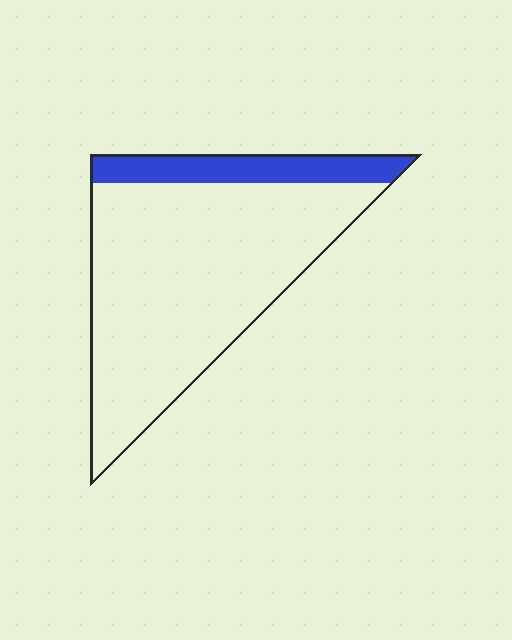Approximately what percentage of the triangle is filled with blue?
Approximately 15%.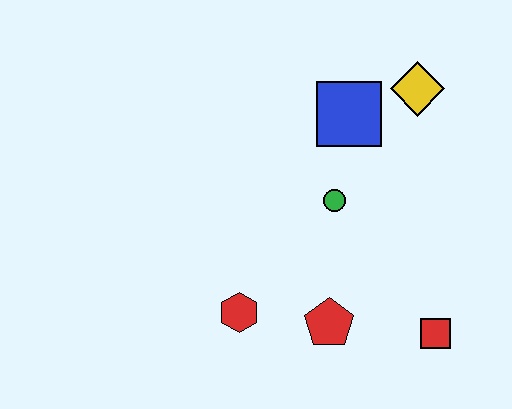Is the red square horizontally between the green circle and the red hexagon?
No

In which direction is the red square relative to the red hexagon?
The red square is to the right of the red hexagon.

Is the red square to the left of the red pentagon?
No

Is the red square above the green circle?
No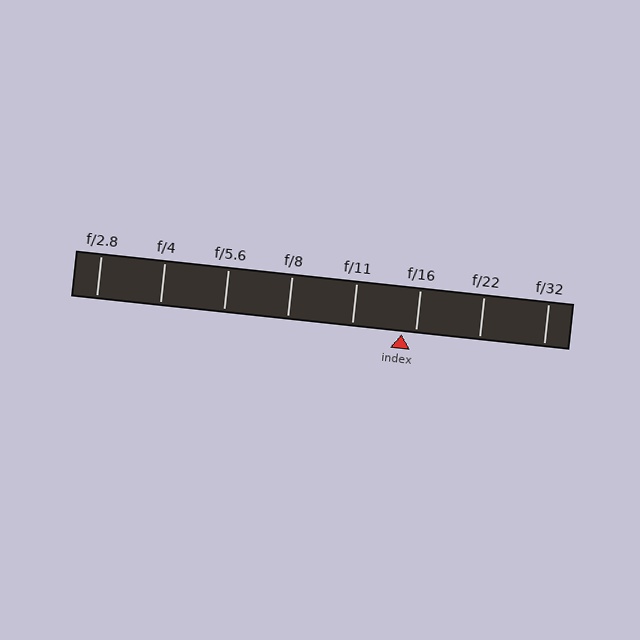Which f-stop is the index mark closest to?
The index mark is closest to f/16.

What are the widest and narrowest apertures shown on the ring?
The widest aperture shown is f/2.8 and the narrowest is f/32.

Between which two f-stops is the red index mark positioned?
The index mark is between f/11 and f/16.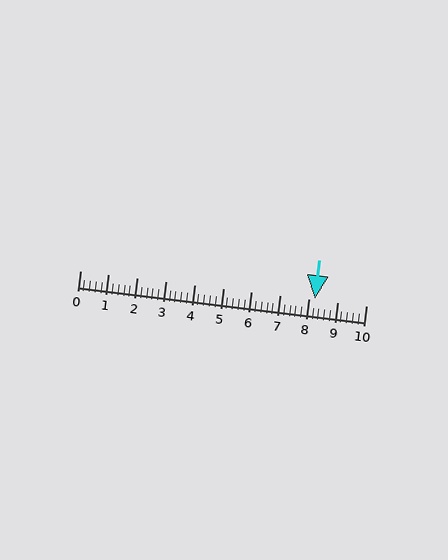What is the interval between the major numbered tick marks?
The major tick marks are spaced 1 units apart.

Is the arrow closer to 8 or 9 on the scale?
The arrow is closer to 8.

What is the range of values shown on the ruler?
The ruler shows values from 0 to 10.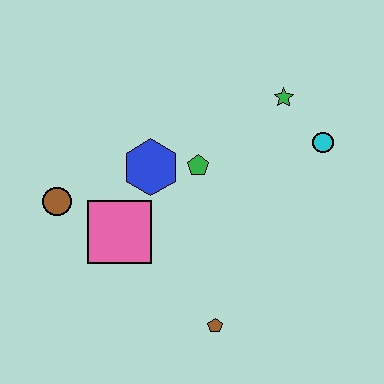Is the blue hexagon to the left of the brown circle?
No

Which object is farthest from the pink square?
The cyan circle is farthest from the pink square.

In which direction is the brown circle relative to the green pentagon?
The brown circle is to the left of the green pentagon.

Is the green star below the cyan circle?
No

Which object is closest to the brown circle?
The pink square is closest to the brown circle.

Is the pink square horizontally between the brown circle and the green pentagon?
Yes